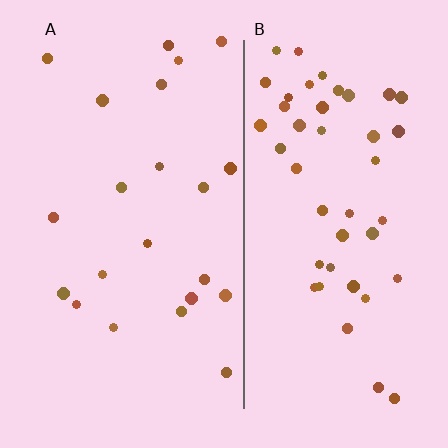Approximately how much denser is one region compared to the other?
Approximately 2.1× — region B over region A.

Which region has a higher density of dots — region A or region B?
B (the right).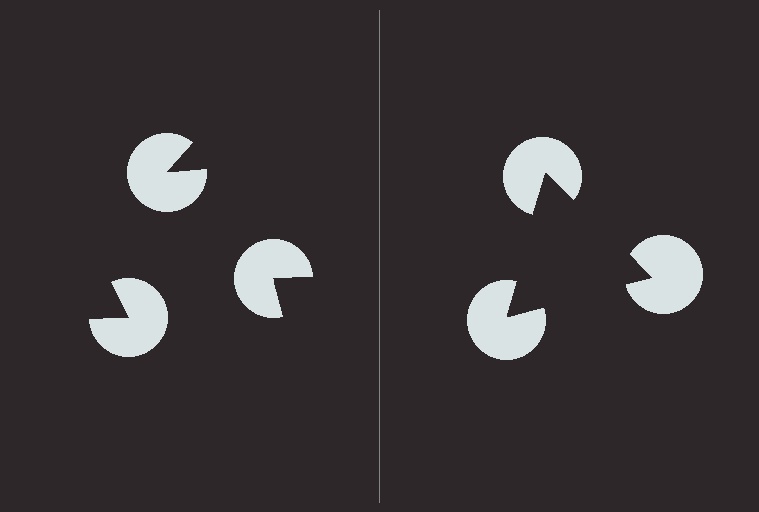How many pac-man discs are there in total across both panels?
6 — 3 on each side.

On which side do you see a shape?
An illusory triangle appears on the right side. On the left side the wedge cuts are rotated, so no coherent shape forms.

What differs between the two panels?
The pac-man discs are positioned identically on both sides; only the wedge orientations differ. On the right they align to a triangle; on the left they are misaligned.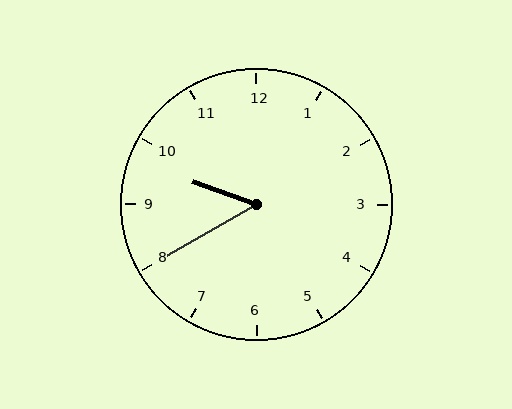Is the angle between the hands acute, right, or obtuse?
It is acute.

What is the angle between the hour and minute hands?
Approximately 50 degrees.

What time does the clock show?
9:40.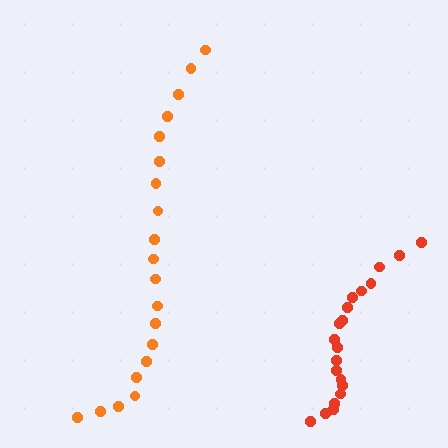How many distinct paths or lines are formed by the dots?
There are 2 distinct paths.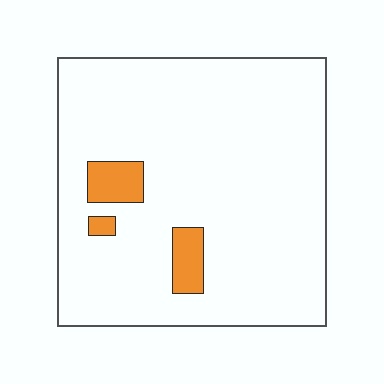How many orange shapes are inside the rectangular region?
3.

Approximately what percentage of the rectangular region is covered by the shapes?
Approximately 5%.